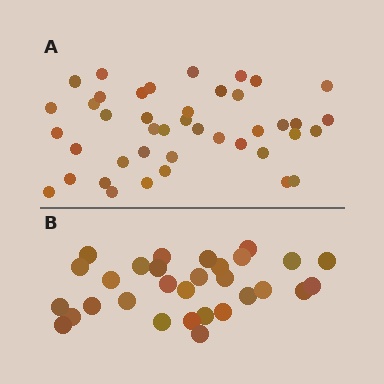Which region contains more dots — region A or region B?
Region A (the top region) has more dots.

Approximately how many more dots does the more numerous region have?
Region A has roughly 12 or so more dots than region B.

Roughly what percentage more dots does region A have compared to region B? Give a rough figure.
About 40% more.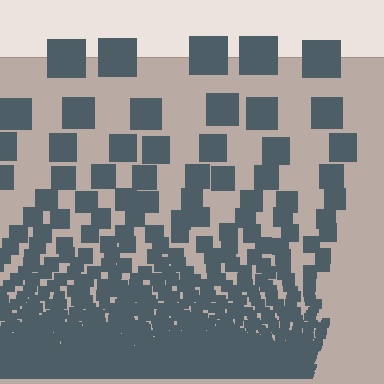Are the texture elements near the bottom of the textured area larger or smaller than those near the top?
Smaller. The gradient is inverted — elements near the bottom are smaller and denser.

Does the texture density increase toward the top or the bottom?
Density increases toward the bottom.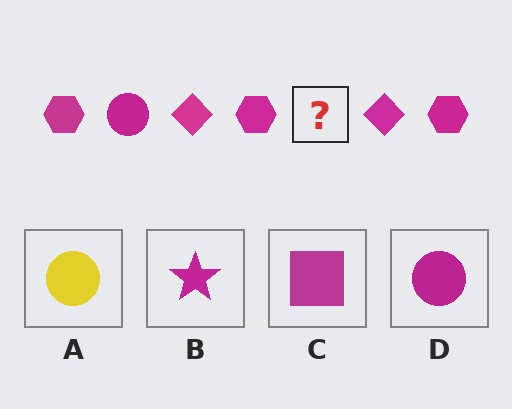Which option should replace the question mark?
Option D.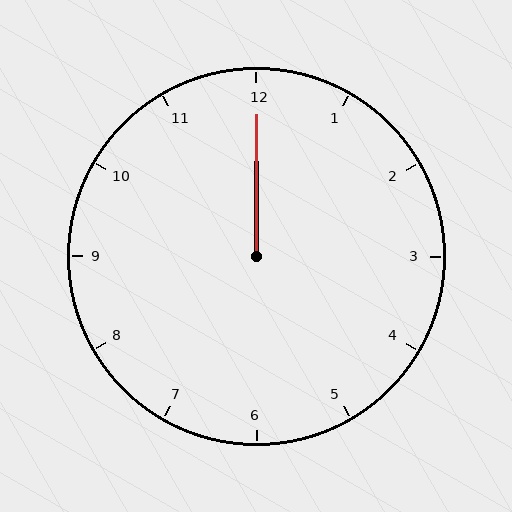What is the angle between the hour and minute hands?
Approximately 0 degrees.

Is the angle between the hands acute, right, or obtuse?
It is acute.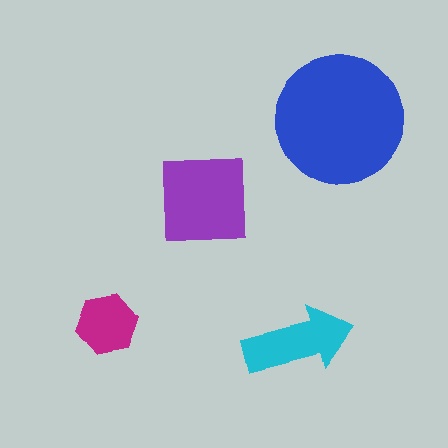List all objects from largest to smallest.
The blue circle, the purple square, the cyan arrow, the magenta hexagon.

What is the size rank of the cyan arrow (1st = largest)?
3rd.